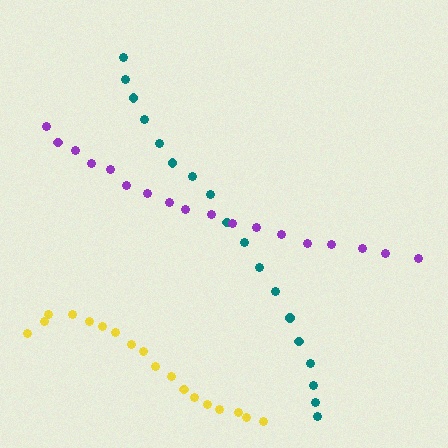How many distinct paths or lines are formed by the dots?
There are 3 distinct paths.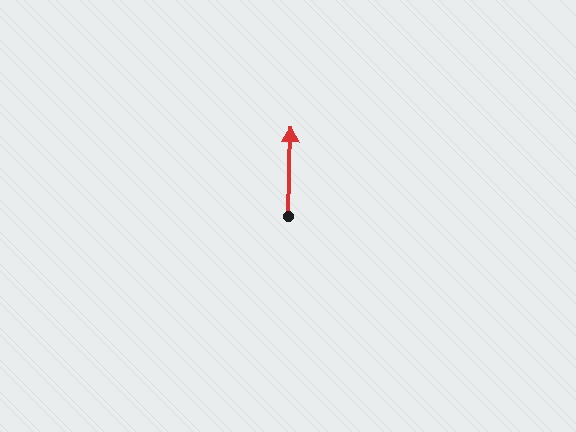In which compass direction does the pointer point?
North.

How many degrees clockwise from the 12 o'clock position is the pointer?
Approximately 2 degrees.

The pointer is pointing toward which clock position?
Roughly 12 o'clock.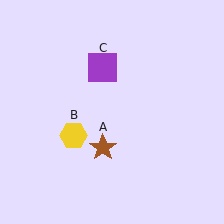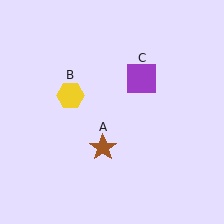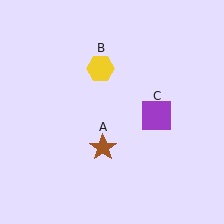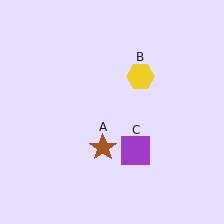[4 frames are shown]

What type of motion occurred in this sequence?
The yellow hexagon (object B), purple square (object C) rotated clockwise around the center of the scene.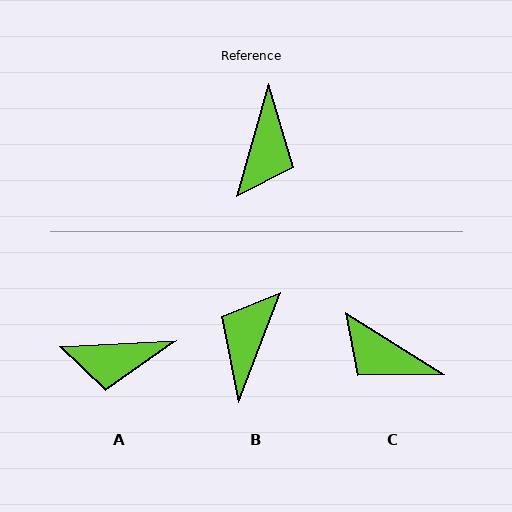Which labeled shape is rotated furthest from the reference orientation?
B, about 175 degrees away.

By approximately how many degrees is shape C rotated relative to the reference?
Approximately 106 degrees clockwise.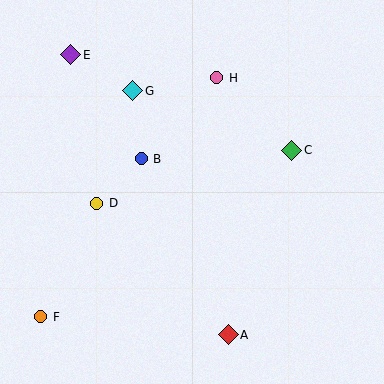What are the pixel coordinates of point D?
Point D is at (97, 203).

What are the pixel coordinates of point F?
Point F is at (41, 317).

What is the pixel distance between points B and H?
The distance between B and H is 110 pixels.